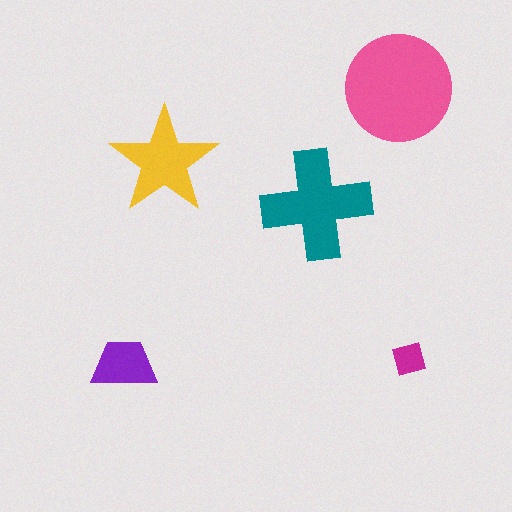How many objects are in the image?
There are 5 objects in the image.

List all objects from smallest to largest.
The magenta diamond, the purple trapezoid, the yellow star, the teal cross, the pink circle.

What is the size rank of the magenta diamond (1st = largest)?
5th.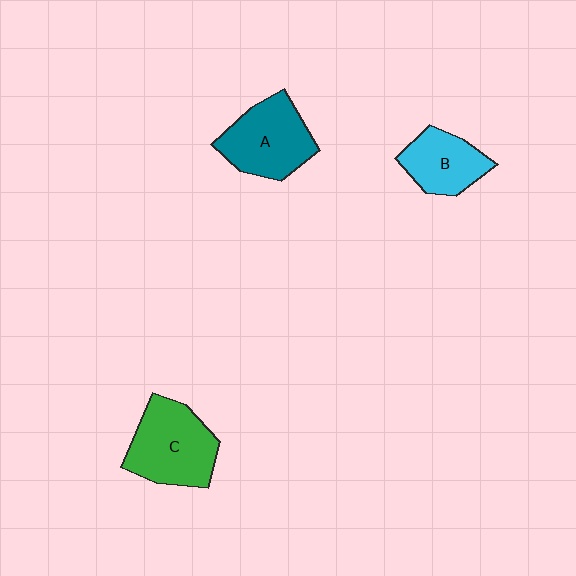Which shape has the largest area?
Shape C (green).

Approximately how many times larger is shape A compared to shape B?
Approximately 1.3 times.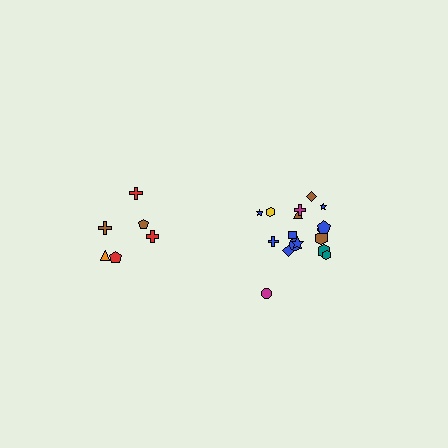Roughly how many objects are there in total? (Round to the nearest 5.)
Roughly 25 objects in total.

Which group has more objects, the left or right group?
The right group.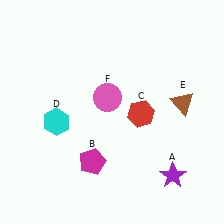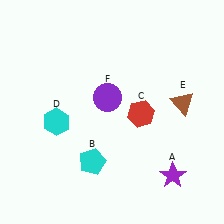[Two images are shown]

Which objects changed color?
B changed from magenta to cyan. F changed from pink to purple.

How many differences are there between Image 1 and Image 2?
There are 2 differences between the two images.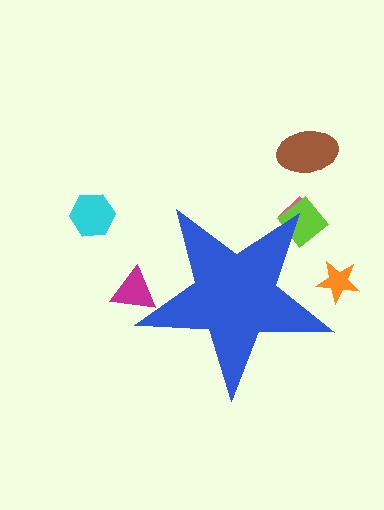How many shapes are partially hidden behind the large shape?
4 shapes are partially hidden.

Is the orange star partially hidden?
Yes, the orange star is partially hidden behind the blue star.